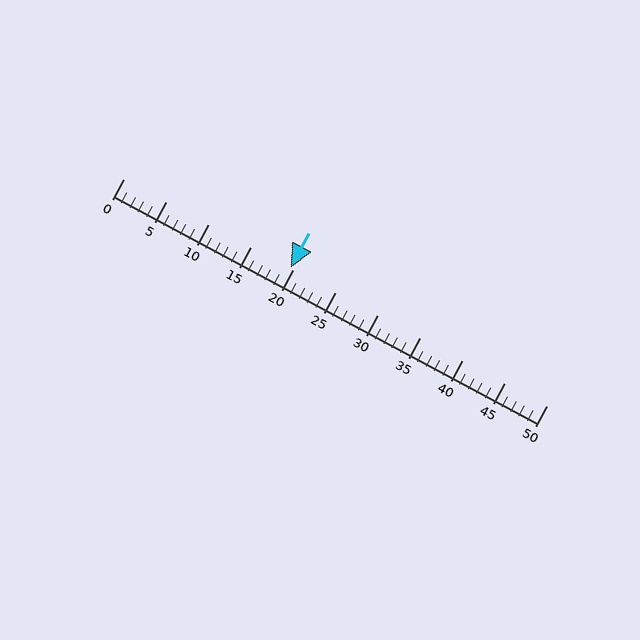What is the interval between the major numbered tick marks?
The major tick marks are spaced 5 units apart.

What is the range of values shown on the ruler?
The ruler shows values from 0 to 50.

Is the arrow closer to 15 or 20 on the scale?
The arrow is closer to 20.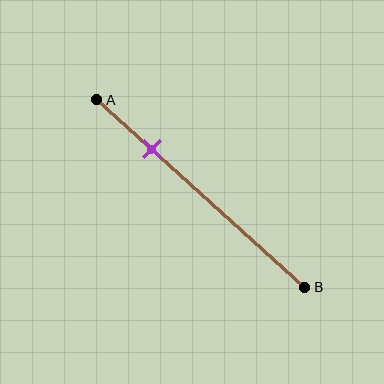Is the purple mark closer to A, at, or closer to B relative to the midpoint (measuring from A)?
The purple mark is closer to point A than the midpoint of segment AB.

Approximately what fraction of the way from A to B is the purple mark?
The purple mark is approximately 25% of the way from A to B.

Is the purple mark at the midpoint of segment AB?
No, the mark is at about 25% from A, not at the 50% midpoint.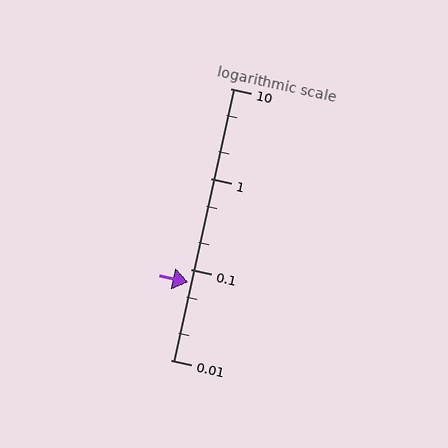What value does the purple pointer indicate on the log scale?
The pointer indicates approximately 0.072.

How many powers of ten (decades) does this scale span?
The scale spans 3 decades, from 0.01 to 10.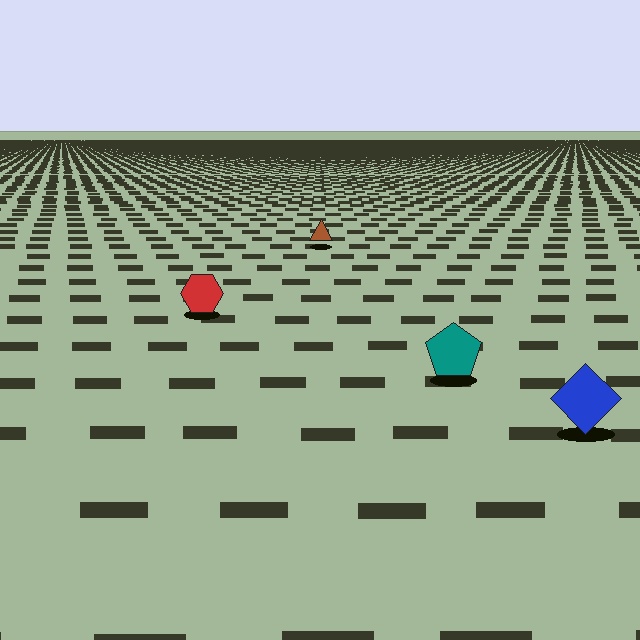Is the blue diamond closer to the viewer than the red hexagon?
Yes. The blue diamond is closer — you can tell from the texture gradient: the ground texture is coarser near it.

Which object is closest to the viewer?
The blue diamond is closest. The texture marks near it are larger and more spread out.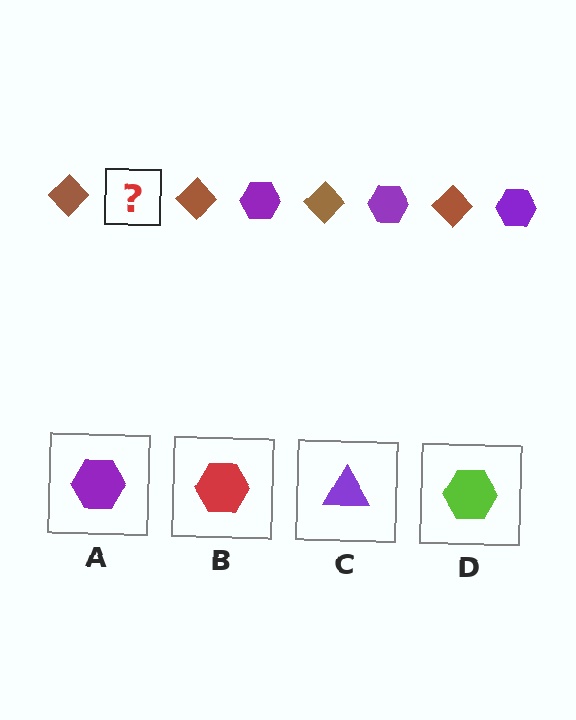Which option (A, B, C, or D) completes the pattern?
A.